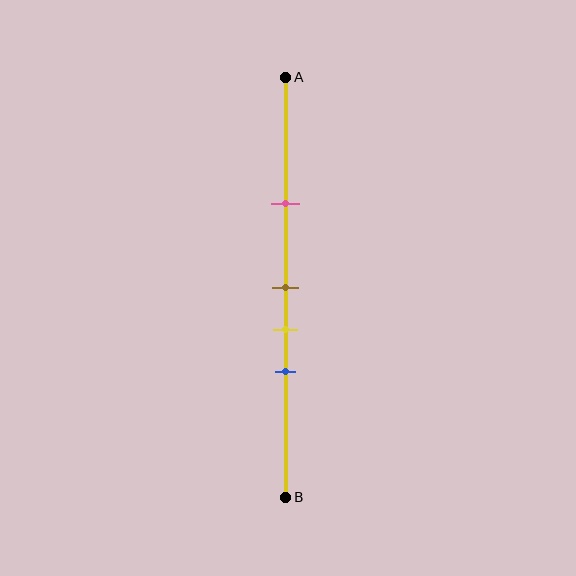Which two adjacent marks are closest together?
The brown and yellow marks are the closest adjacent pair.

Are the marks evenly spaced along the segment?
No, the marks are not evenly spaced.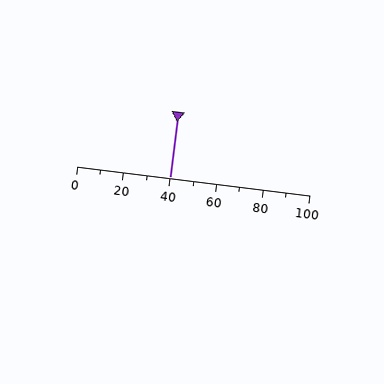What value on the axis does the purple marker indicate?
The marker indicates approximately 40.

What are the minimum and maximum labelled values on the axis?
The axis runs from 0 to 100.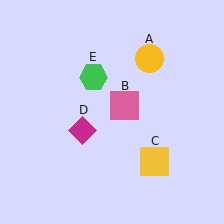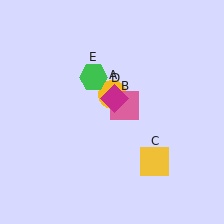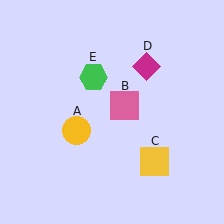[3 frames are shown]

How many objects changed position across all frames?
2 objects changed position: yellow circle (object A), magenta diamond (object D).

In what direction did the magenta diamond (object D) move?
The magenta diamond (object D) moved up and to the right.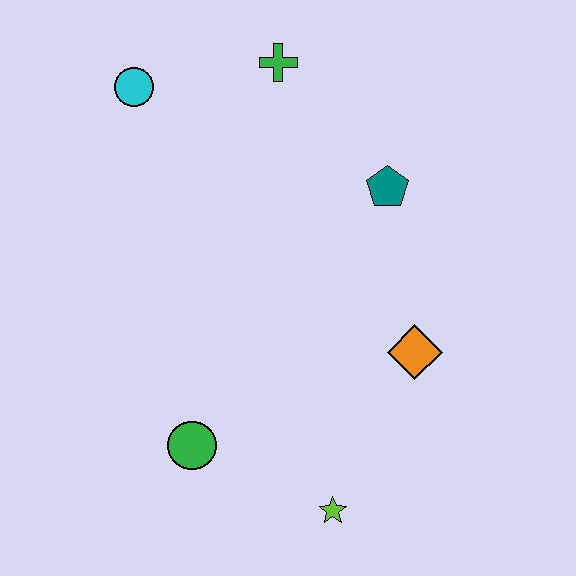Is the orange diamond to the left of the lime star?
No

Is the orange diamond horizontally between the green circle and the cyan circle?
No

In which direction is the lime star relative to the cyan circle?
The lime star is below the cyan circle.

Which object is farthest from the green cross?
The lime star is farthest from the green cross.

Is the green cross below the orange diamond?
No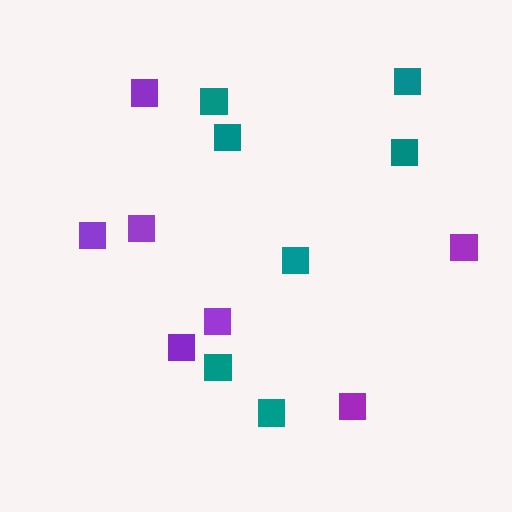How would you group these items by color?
There are 2 groups: one group of teal squares (7) and one group of purple squares (7).